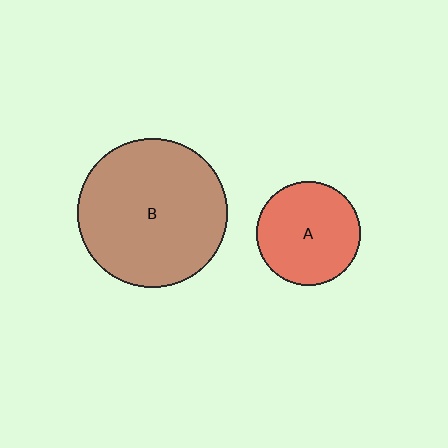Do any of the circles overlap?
No, none of the circles overlap.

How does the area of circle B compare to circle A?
Approximately 2.1 times.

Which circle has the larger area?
Circle B (brown).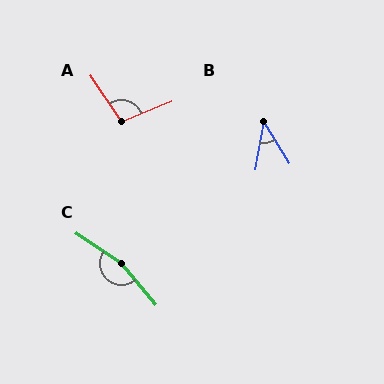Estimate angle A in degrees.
Approximately 101 degrees.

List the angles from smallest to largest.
B (41°), A (101°), C (164°).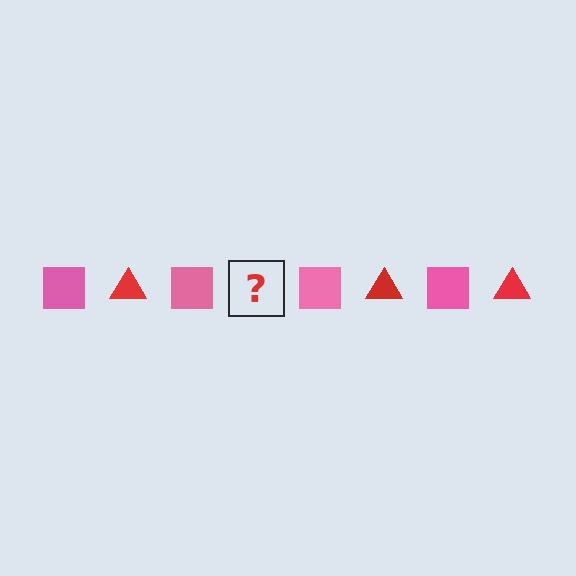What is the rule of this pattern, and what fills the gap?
The rule is that the pattern alternates between pink square and red triangle. The gap should be filled with a red triangle.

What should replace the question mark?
The question mark should be replaced with a red triangle.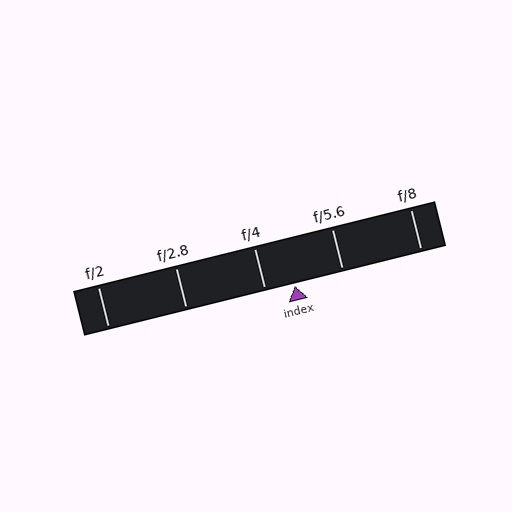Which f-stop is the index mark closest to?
The index mark is closest to f/4.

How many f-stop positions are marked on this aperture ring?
There are 5 f-stop positions marked.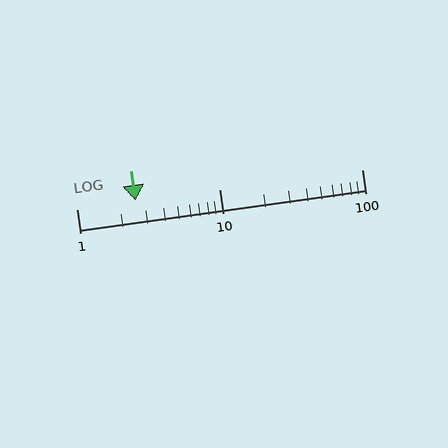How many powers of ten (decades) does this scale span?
The scale spans 2 decades, from 1 to 100.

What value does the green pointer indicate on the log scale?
The pointer indicates approximately 2.6.